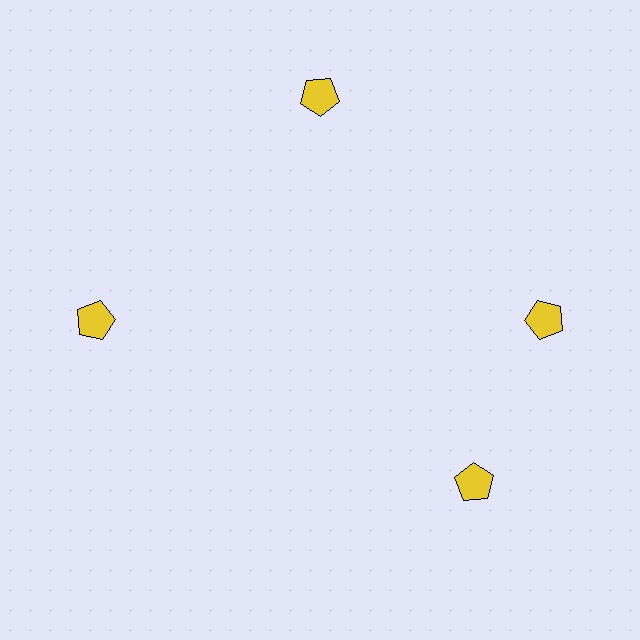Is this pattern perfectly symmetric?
No. The 4 yellow pentagons are arranged in a ring, but one element near the 6 o'clock position is rotated out of alignment along the ring, breaking the 4-fold rotational symmetry.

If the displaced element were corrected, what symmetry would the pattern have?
It would have 4-fold rotational symmetry — the pattern would map onto itself every 90 degrees.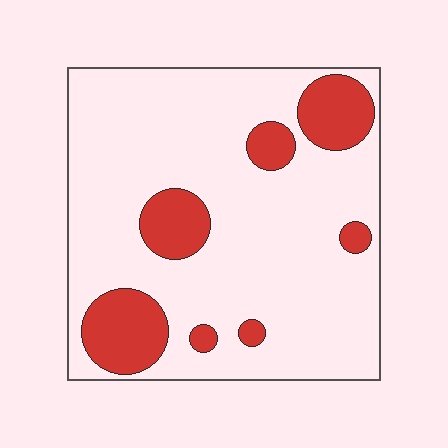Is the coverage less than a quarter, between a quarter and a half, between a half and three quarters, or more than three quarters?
Less than a quarter.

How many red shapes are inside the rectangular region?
7.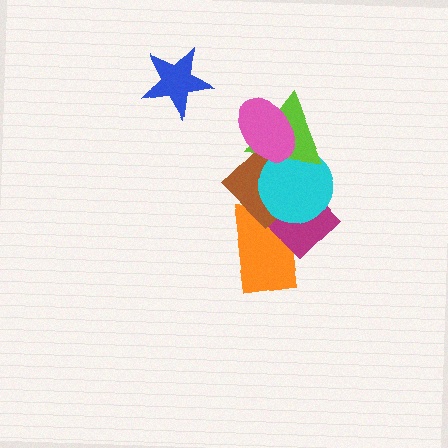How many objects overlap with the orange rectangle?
3 objects overlap with the orange rectangle.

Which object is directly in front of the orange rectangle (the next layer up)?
The magenta diamond is directly in front of the orange rectangle.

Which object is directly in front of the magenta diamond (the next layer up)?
The brown diamond is directly in front of the magenta diamond.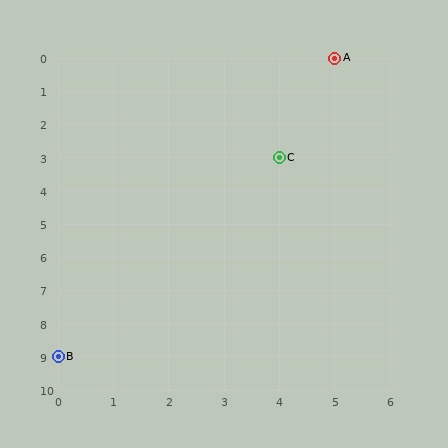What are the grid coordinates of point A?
Point A is at grid coordinates (5, 0).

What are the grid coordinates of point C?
Point C is at grid coordinates (4, 3).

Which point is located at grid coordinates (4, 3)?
Point C is at (4, 3).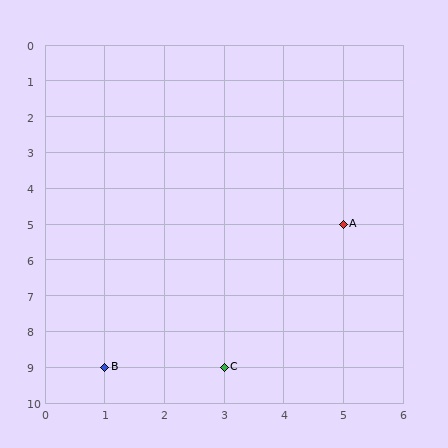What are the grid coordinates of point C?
Point C is at grid coordinates (3, 9).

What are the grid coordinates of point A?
Point A is at grid coordinates (5, 5).